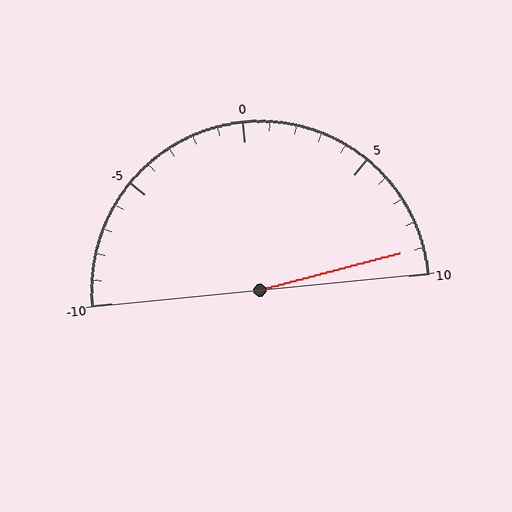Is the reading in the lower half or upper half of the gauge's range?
The reading is in the upper half of the range (-10 to 10).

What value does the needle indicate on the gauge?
The needle indicates approximately 9.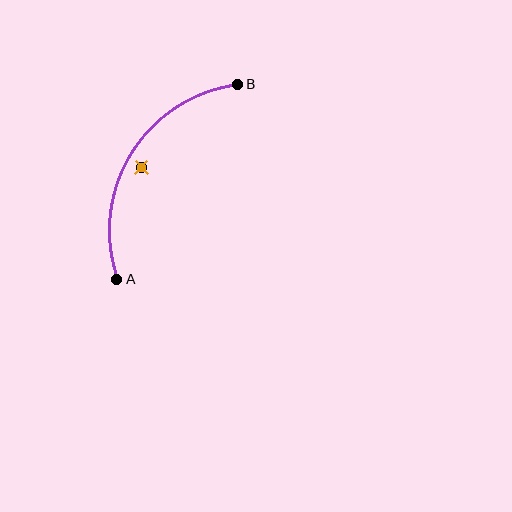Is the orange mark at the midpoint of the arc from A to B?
No — the orange mark does not lie on the arc at all. It sits slightly inside the curve.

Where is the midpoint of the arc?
The arc midpoint is the point on the curve farthest from the straight line joining A and B. It sits to the left of that line.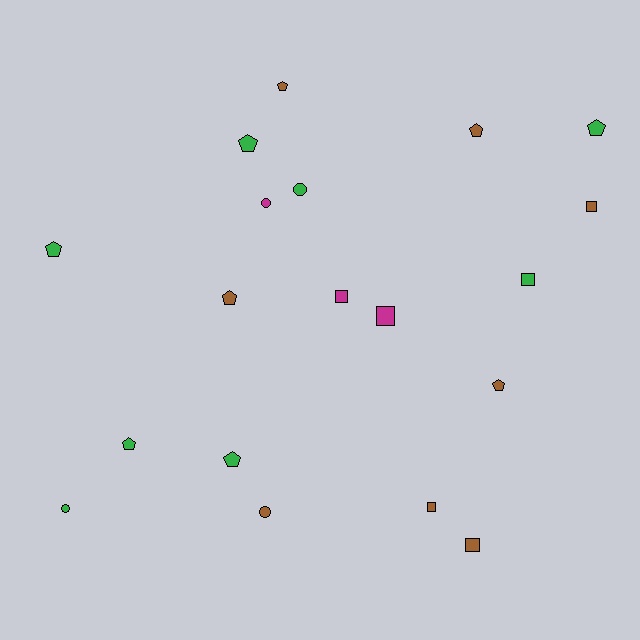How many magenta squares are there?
There are 2 magenta squares.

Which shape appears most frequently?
Pentagon, with 9 objects.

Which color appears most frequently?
Green, with 8 objects.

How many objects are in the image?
There are 19 objects.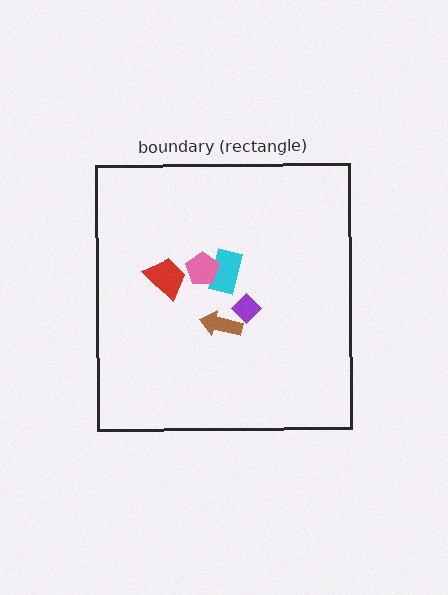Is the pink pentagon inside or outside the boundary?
Inside.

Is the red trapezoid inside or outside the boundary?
Inside.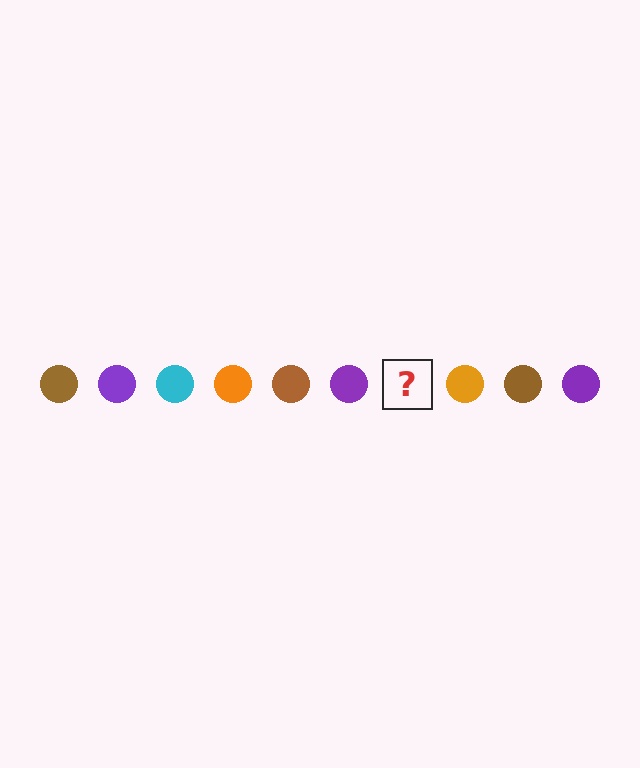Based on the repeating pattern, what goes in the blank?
The blank should be a cyan circle.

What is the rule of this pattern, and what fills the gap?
The rule is that the pattern cycles through brown, purple, cyan, orange circles. The gap should be filled with a cyan circle.